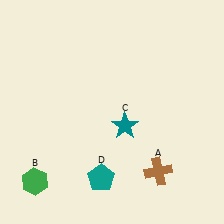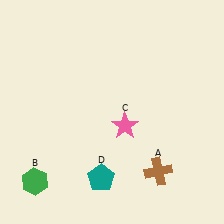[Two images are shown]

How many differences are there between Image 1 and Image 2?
There is 1 difference between the two images.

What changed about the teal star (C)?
In Image 1, C is teal. In Image 2, it changed to pink.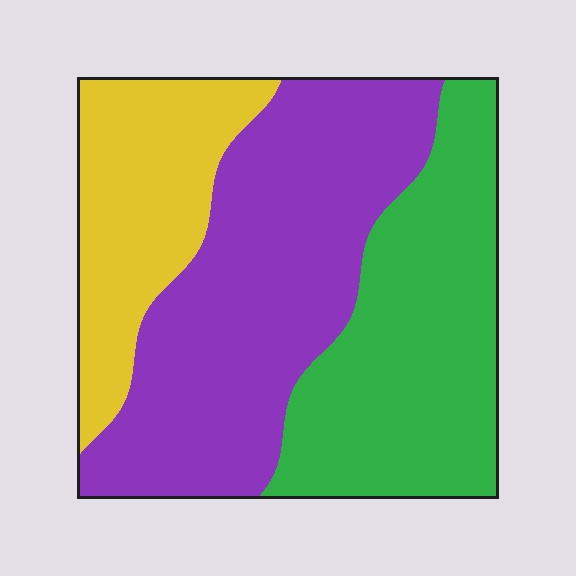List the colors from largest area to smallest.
From largest to smallest: purple, green, yellow.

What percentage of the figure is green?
Green covers 34% of the figure.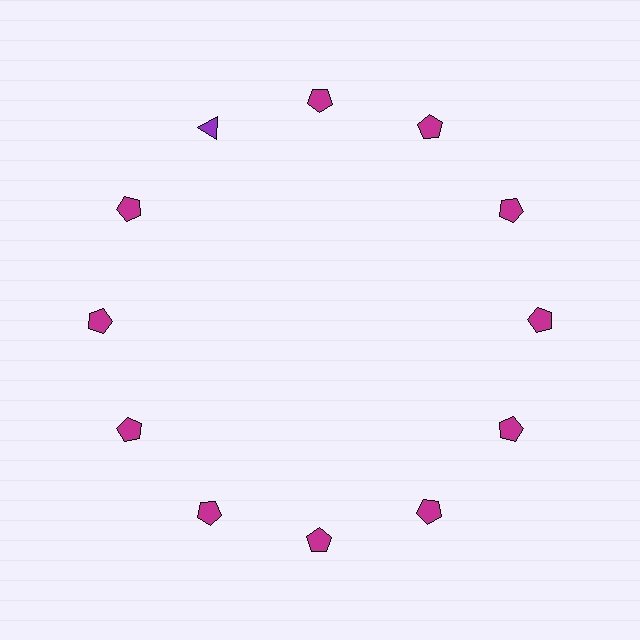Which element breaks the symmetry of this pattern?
The purple triangle at roughly the 11 o'clock position breaks the symmetry. All other shapes are magenta pentagons.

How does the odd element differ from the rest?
It differs in both color (purple instead of magenta) and shape (triangle instead of pentagon).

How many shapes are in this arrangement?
There are 12 shapes arranged in a ring pattern.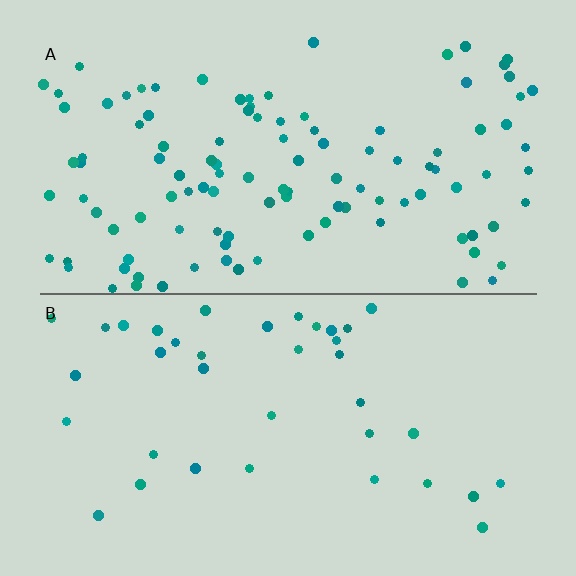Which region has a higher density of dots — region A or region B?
A (the top).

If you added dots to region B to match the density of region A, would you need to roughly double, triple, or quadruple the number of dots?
Approximately triple.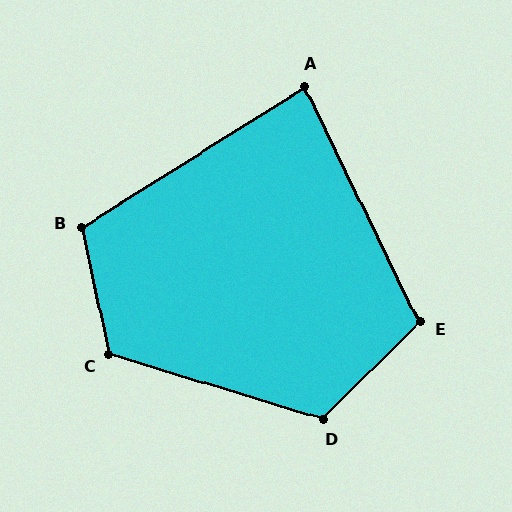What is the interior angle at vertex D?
Approximately 118 degrees (obtuse).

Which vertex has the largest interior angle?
C, at approximately 119 degrees.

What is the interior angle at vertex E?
Approximately 109 degrees (obtuse).